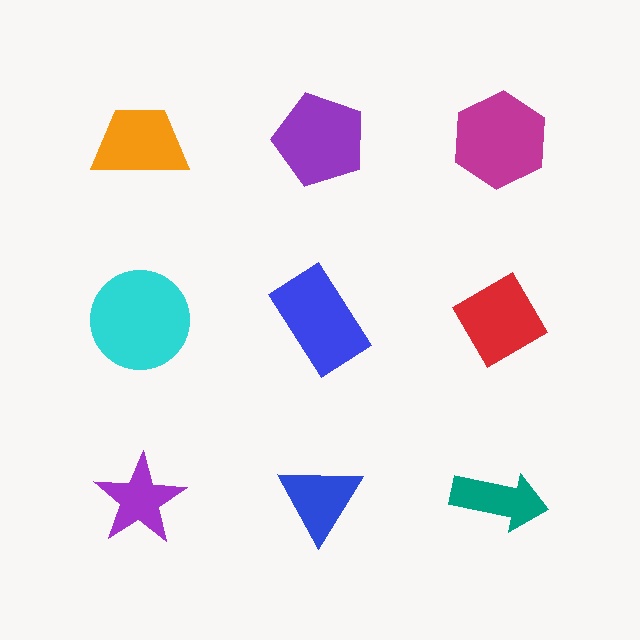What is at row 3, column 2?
A blue triangle.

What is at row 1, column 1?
An orange trapezoid.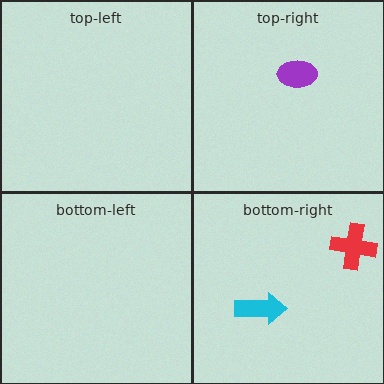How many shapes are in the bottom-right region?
2.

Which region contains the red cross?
The bottom-right region.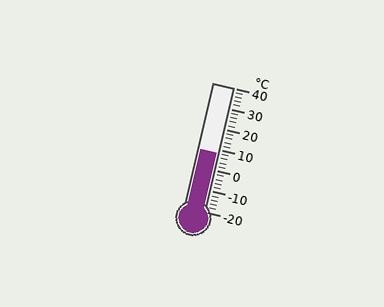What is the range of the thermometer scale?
The thermometer scale ranges from -20°C to 40°C.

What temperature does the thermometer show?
The thermometer shows approximately 8°C.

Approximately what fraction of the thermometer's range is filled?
The thermometer is filled to approximately 45% of its range.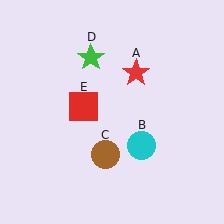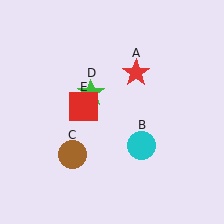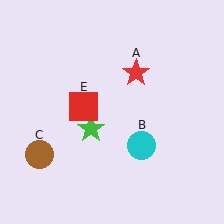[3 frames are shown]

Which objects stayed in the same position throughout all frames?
Red star (object A) and cyan circle (object B) and red square (object E) remained stationary.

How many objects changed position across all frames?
2 objects changed position: brown circle (object C), green star (object D).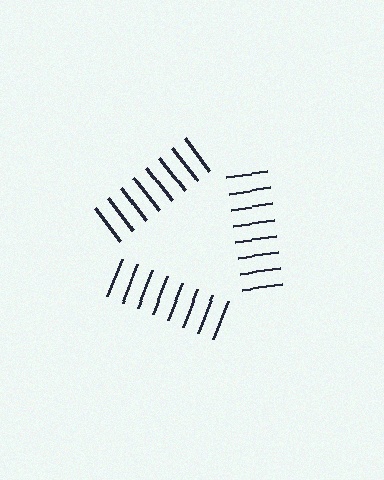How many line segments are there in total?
24 — 8 along each of the 3 edges.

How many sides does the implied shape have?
3 sides — the line-ends trace a triangle.